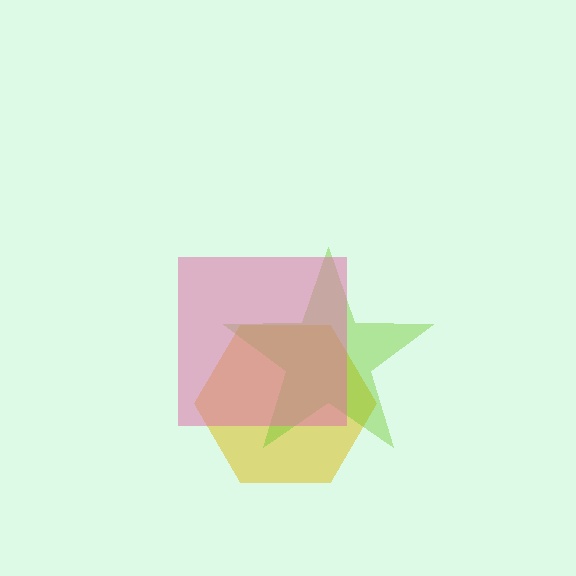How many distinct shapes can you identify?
There are 3 distinct shapes: a yellow hexagon, a lime star, a pink square.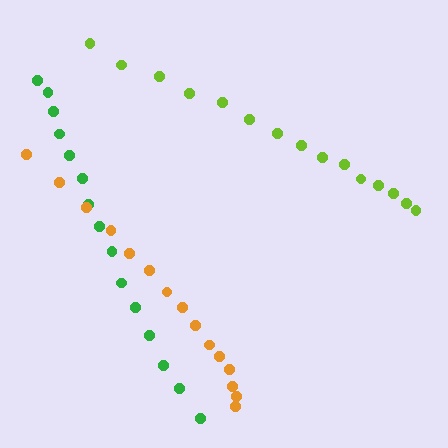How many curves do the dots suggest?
There are 3 distinct paths.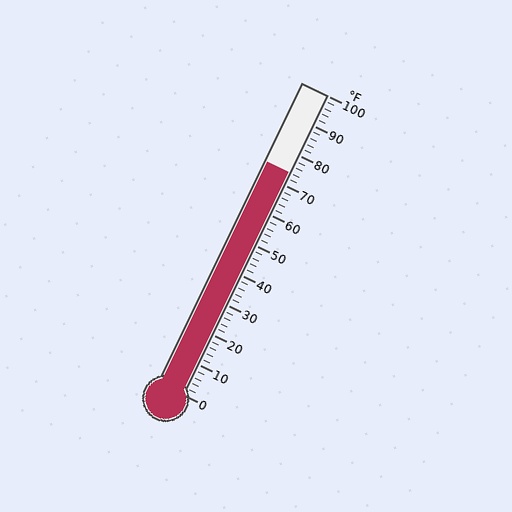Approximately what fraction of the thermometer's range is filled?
The thermometer is filled to approximately 75% of its range.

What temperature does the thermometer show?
The thermometer shows approximately 74°F.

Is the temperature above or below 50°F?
The temperature is above 50°F.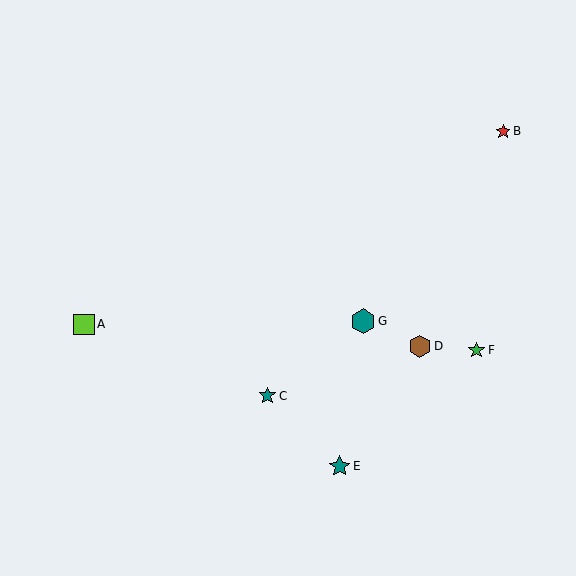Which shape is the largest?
The teal hexagon (labeled G) is the largest.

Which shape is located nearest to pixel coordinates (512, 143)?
The red star (labeled B) at (503, 131) is nearest to that location.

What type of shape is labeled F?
Shape F is a green star.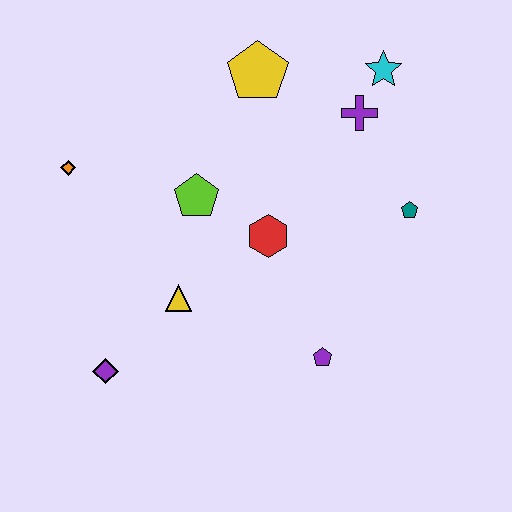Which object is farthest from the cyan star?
The purple diamond is farthest from the cyan star.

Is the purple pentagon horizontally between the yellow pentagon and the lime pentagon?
No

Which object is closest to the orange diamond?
The lime pentagon is closest to the orange diamond.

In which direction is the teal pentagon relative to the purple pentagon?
The teal pentagon is above the purple pentagon.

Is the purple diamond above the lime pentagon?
No